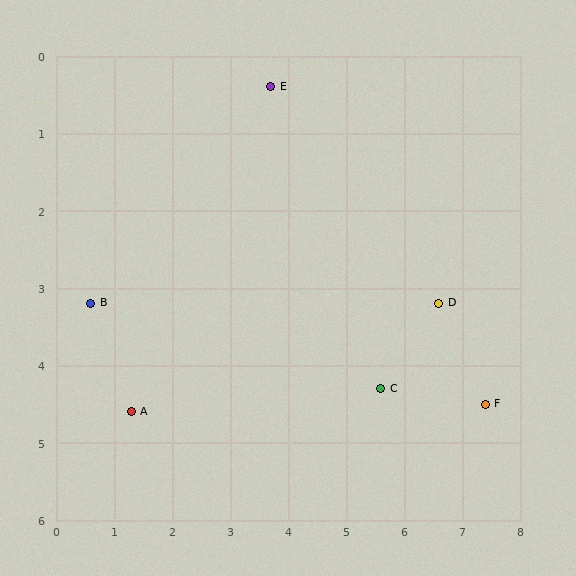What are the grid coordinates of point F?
Point F is at approximately (7.4, 4.5).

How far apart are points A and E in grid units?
Points A and E are about 4.8 grid units apart.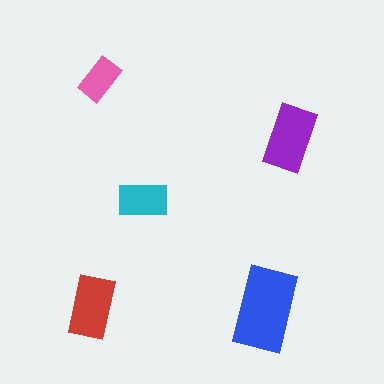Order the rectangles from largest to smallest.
the blue one, the purple one, the red one, the cyan one, the pink one.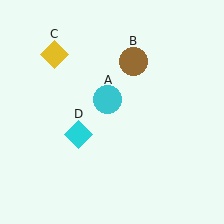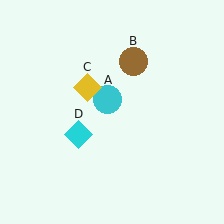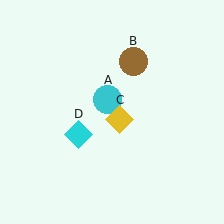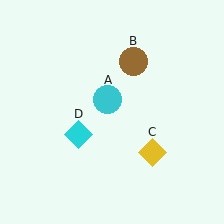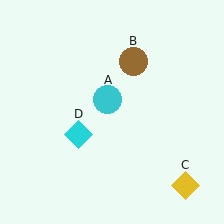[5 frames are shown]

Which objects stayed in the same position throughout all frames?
Cyan circle (object A) and brown circle (object B) and cyan diamond (object D) remained stationary.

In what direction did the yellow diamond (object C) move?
The yellow diamond (object C) moved down and to the right.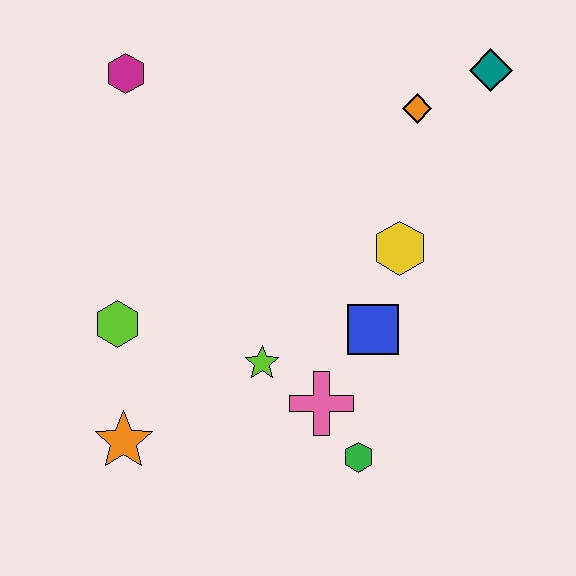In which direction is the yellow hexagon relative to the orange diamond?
The yellow hexagon is below the orange diamond.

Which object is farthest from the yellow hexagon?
The orange star is farthest from the yellow hexagon.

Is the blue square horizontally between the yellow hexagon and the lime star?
Yes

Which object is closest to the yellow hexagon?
The blue square is closest to the yellow hexagon.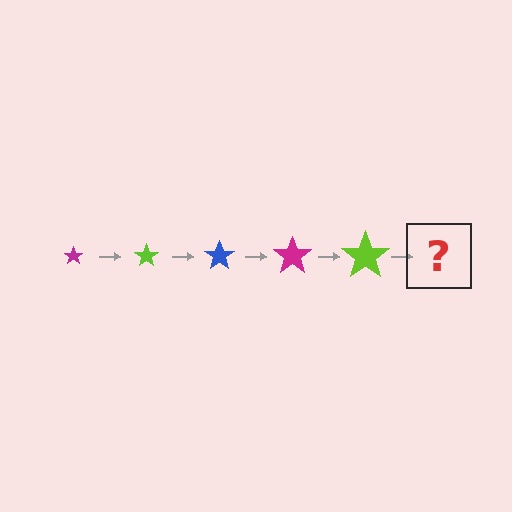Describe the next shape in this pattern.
It should be a blue star, larger than the previous one.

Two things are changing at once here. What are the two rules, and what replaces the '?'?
The two rules are that the star grows larger each step and the color cycles through magenta, lime, and blue. The '?' should be a blue star, larger than the previous one.